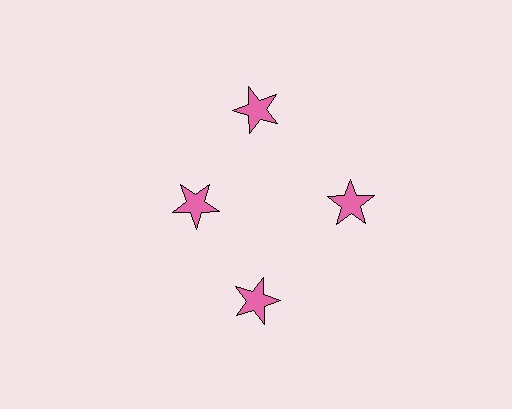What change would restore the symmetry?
The symmetry would be restored by moving it outward, back onto the ring so that all 4 stars sit at equal angles and equal distance from the center.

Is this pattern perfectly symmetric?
No. The 4 pink stars are arranged in a ring, but one element near the 9 o'clock position is pulled inward toward the center, breaking the 4-fold rotational symmetry.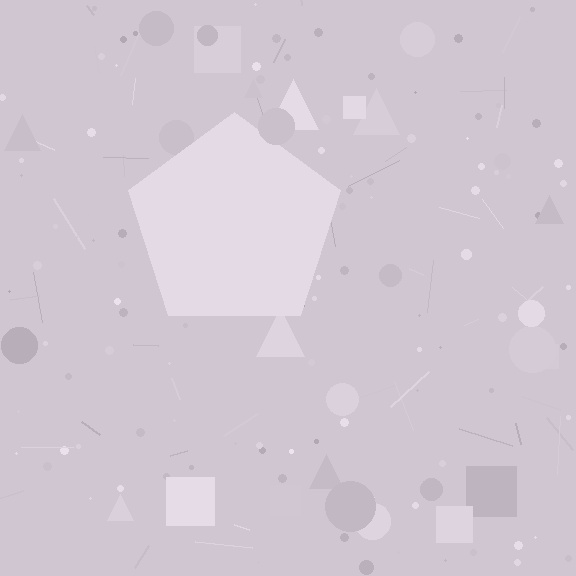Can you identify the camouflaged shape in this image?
The camouflaged shape is a pentagon.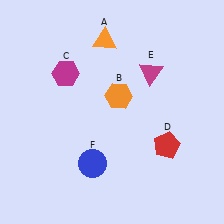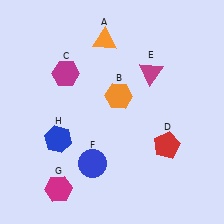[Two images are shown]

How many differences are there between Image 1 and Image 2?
There are 2 differences between the two images.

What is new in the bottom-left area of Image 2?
A blue hexagon (H) was added in the bottom-left area of Image 2.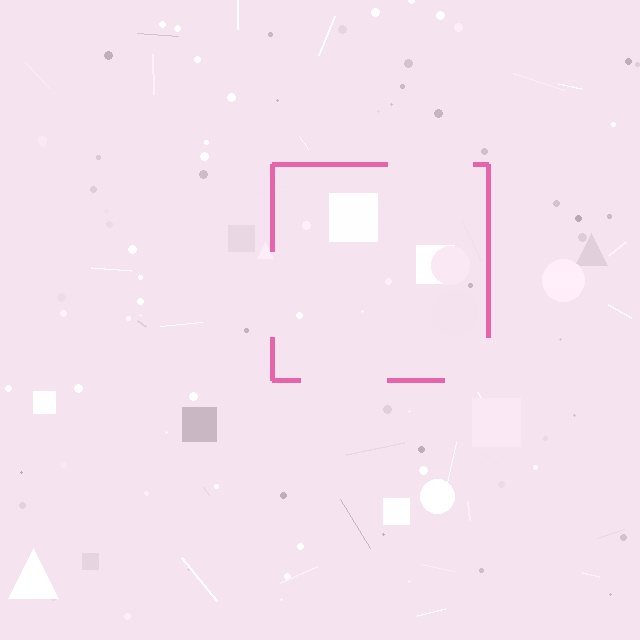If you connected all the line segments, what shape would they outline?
They would outline a square.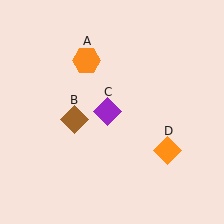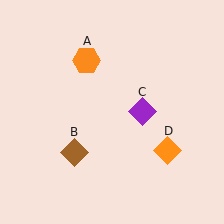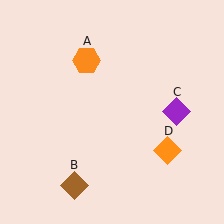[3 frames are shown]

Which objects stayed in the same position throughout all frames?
Orange hexagon (object A) and orange diamond (object D) remained stationary.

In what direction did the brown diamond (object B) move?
The brown diamond (object B) moved down.